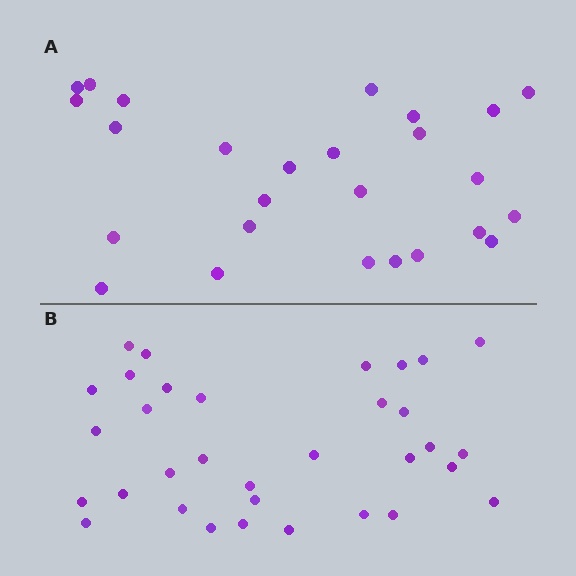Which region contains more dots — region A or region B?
Region B (the bottom region) has more dots.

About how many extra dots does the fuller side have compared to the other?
Region B has roughly 8 or so more dots than region A.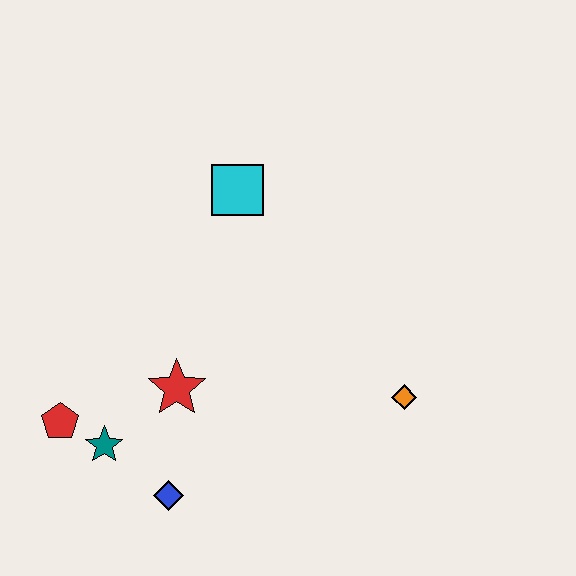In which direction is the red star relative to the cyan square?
The red star is below the cyan square.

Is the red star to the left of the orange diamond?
Yes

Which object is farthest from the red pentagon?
The orange diamond is farthest from the red pentagon.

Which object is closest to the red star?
The teal star is closest to the red star.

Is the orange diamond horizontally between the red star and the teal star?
No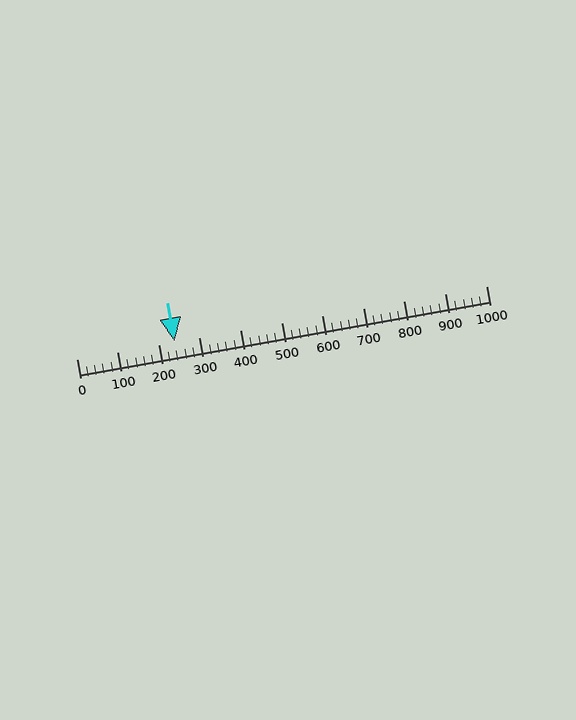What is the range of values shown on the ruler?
The ruler shows values from 0 to 1000.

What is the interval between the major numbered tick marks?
The major tick marks are spaced 100 units apart.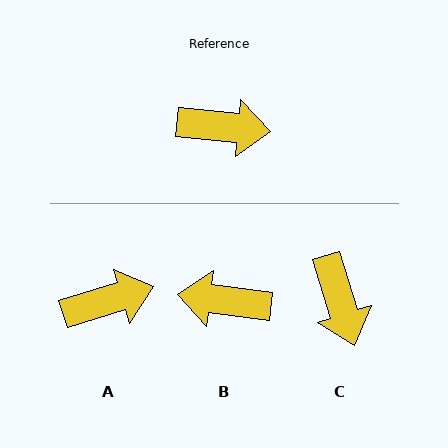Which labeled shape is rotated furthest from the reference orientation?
B, about 179 degrees away.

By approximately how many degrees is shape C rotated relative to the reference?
Approximately 67 degrees clockwise.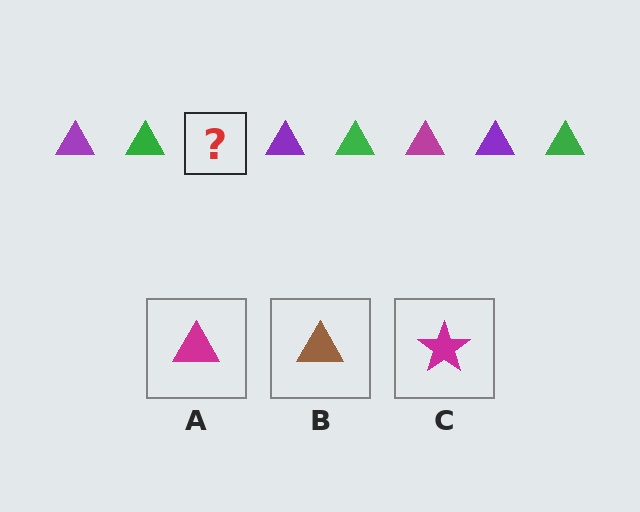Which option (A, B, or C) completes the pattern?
A.